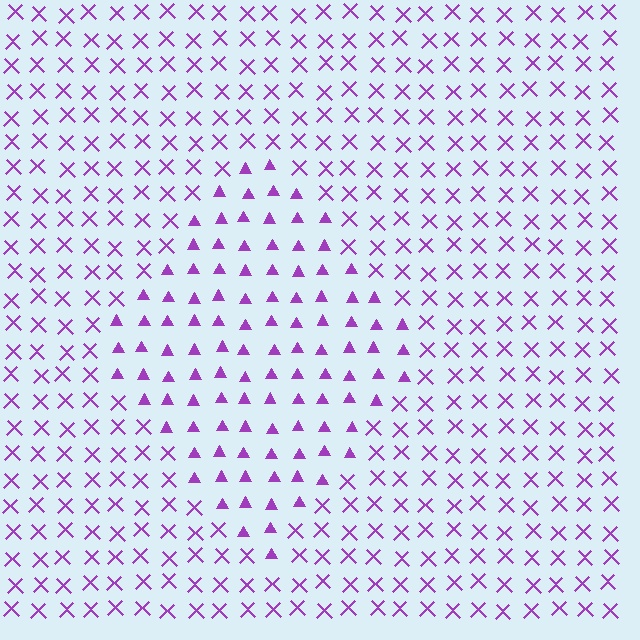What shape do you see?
I see a diamond.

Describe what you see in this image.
The image is filled with small purple elements arranged in a uniform grid. A diamond-shaped region contains triangles, while the surrounding area contains X marks. The boundary is defined purely by the change in element shape.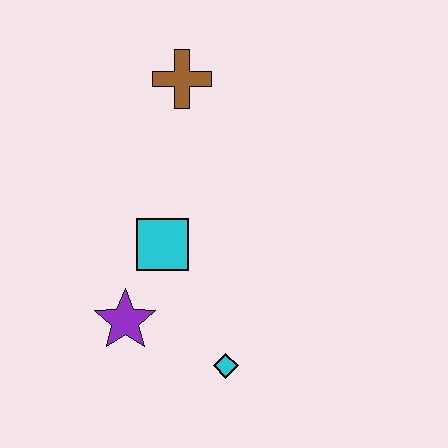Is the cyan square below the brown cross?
Yes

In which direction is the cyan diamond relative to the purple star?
The cyan diamond is to the right of the purple star.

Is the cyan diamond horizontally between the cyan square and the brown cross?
No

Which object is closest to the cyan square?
The purple star is closest to the cyan square.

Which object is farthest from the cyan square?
The brown cross is farthest from the cyan square.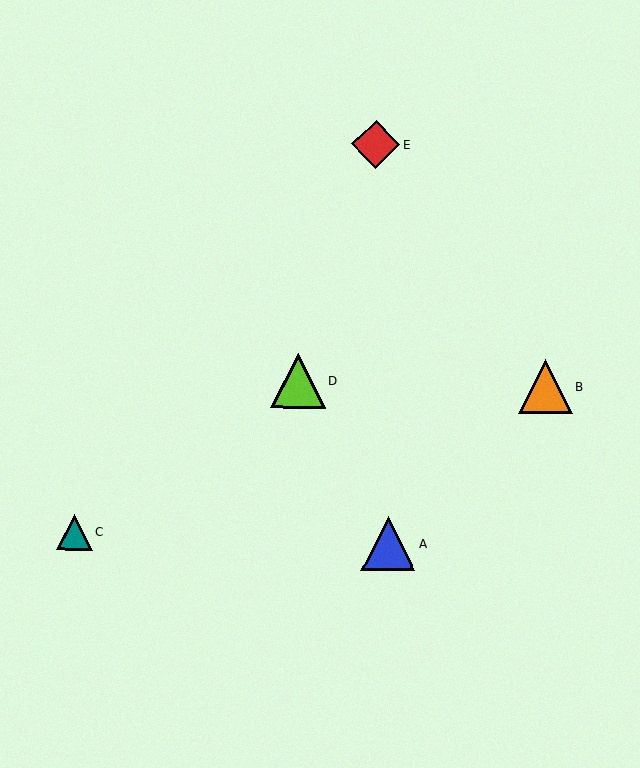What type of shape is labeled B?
Shape B is an orange triangle.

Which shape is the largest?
The lime triangle (labeled D) is the largest.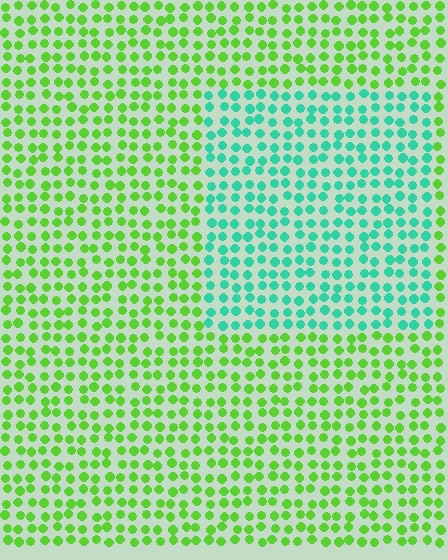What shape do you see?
I see a rectangle.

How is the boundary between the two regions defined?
The boundary is defined purely by a slight shift in hue (about 58 degrees). Spacing, size, and orientation are identical on both sides.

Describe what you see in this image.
The image is filled with small lime elements in a uniform arrangement. A rectangle-shaped region is visible where the elements are tinted to a slightly different hue, forming a subtle color boundary.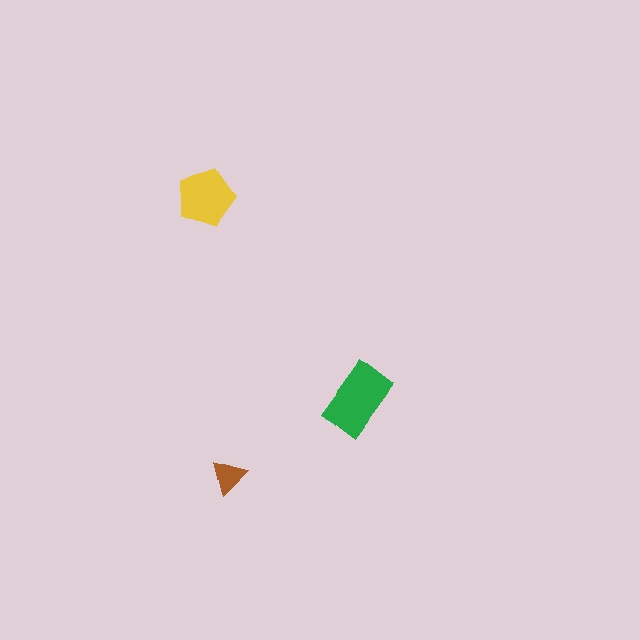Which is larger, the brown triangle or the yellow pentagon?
The yellow pentagon.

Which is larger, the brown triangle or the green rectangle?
The green rectangle.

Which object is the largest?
The green rectangle.